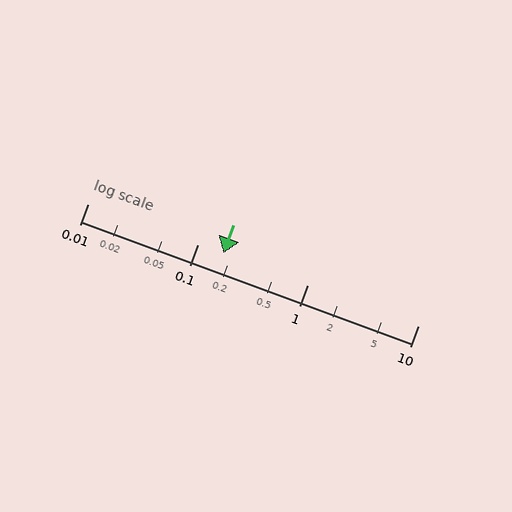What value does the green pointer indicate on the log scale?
The pointer indicates approximately 0.17.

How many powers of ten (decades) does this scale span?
The scale spans 3 decades, from 0.01 to 10.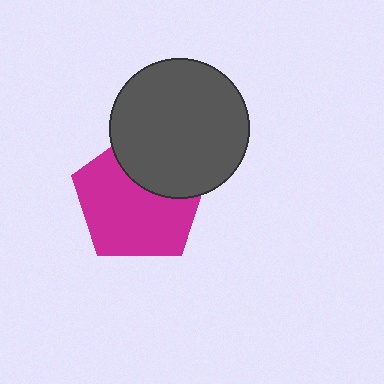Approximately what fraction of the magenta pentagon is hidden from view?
Roughly 33% of the magenta pentagon is hidden behind the dark gray circle.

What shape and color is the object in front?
The object in front is a dark gray circle.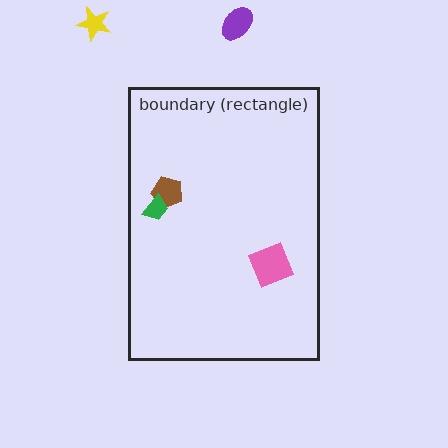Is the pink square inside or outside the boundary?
Inside.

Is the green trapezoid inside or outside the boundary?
Inside.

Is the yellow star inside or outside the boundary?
Outside.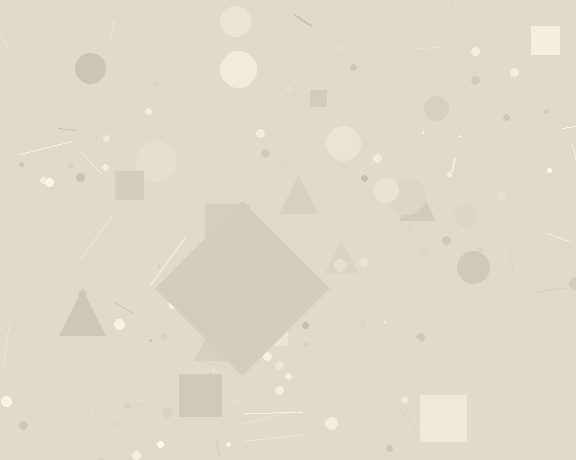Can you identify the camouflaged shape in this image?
The camouflaged shape is a diamond.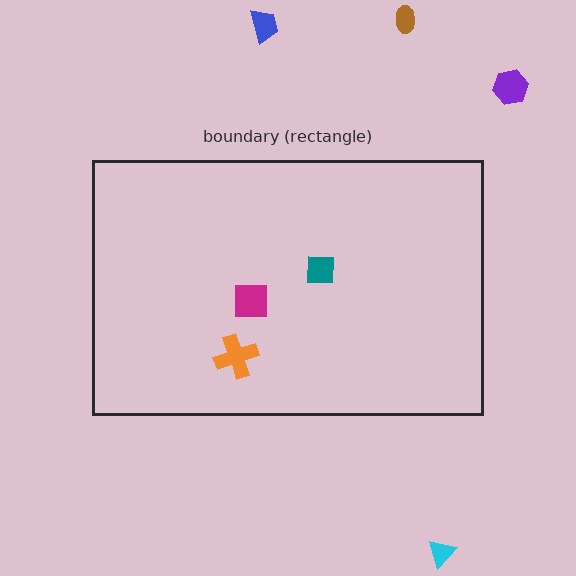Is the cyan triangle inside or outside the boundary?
Outside.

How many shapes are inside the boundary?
3 inside, 4 outside.